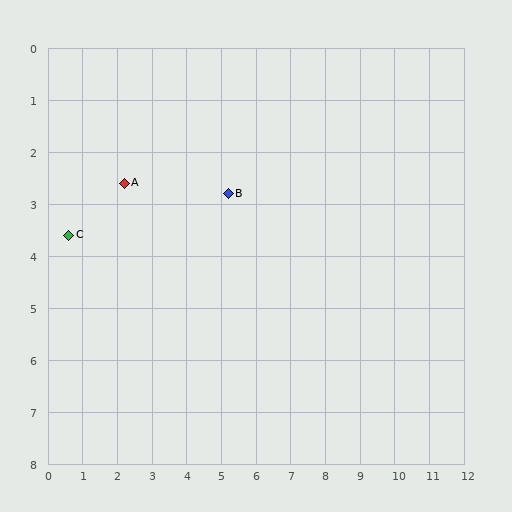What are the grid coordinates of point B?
Point B is at approximately (5.2, 2.8).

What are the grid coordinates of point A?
Point A is at approximately (2.2, 2.6).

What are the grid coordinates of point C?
Point C is at approximately (0.6, 3.6).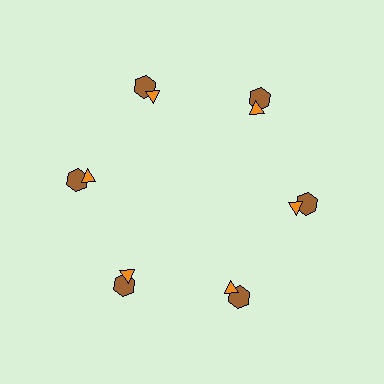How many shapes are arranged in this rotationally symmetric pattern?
There are 12 shapes, arranged in 6 groups of 2.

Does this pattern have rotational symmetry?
Yes, this pattern has 6-fold rotational symmetry. It looks the same after rotating 60 degrees around the center.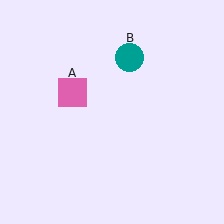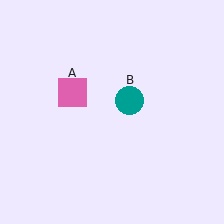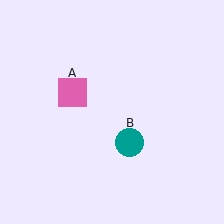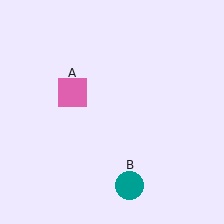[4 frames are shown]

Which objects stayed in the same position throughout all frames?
Pink square (object A) remained stationary.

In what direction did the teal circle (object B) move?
The teal circle (object B) moved down.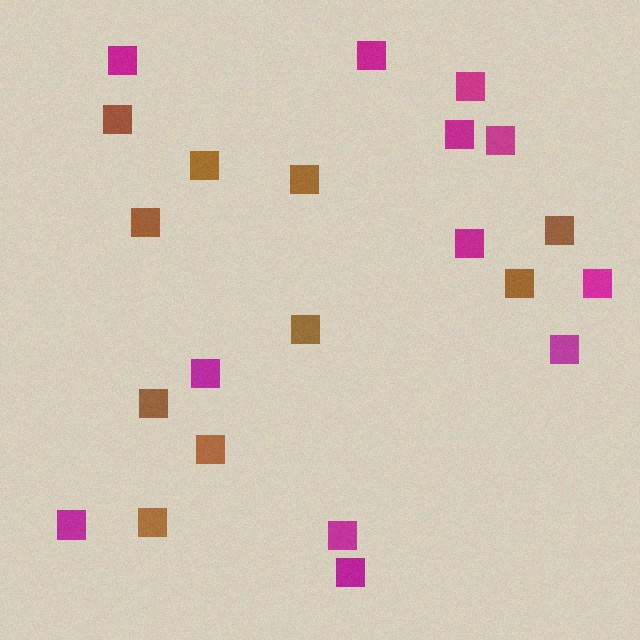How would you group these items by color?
There are 2 groups: one group of brown squares (10) and one group of magenta squares (12).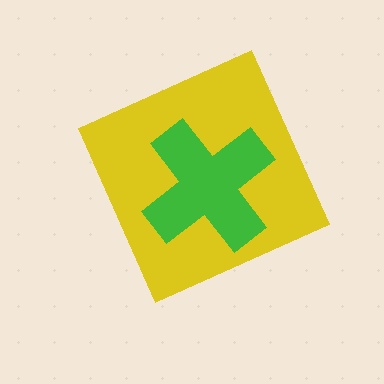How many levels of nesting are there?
2.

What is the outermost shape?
The yellow diamond.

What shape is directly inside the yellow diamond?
The green cross.